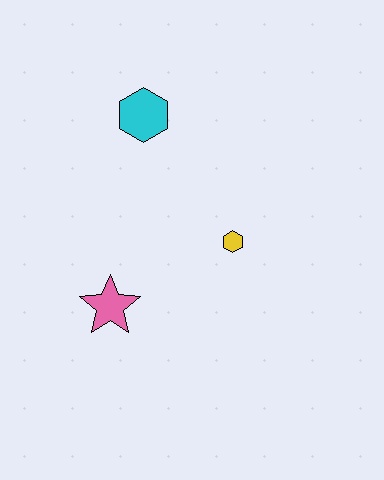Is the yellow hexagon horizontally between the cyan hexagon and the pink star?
No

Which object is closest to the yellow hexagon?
The pink star is closest to the yellow hexagon.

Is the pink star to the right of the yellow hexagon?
No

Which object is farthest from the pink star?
The cyan hexagon is farthest from the pink star.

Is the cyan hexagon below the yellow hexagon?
No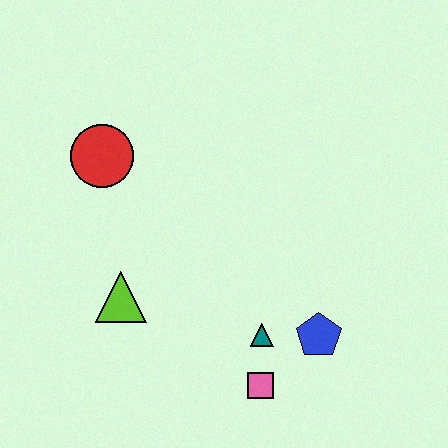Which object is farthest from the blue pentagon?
The red circle is farthest from the blue pentagon.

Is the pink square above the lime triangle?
No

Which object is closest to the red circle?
The lime triangle is closest to the red circle.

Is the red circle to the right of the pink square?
No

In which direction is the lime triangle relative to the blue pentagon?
The lime triangle is to the left of the blue pentagon.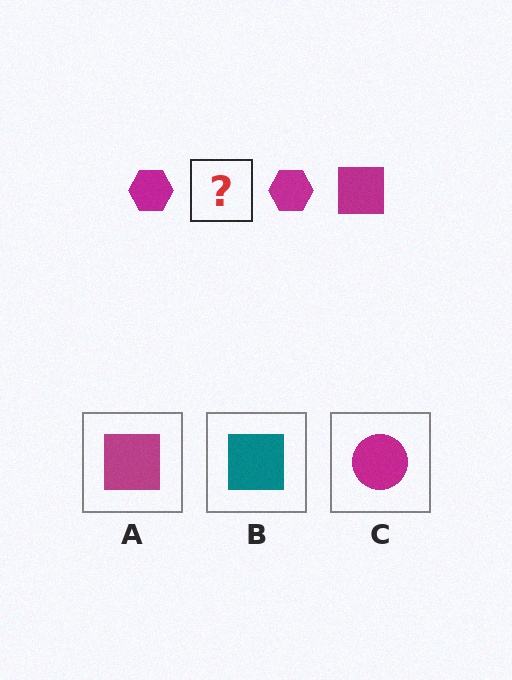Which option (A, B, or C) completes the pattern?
A.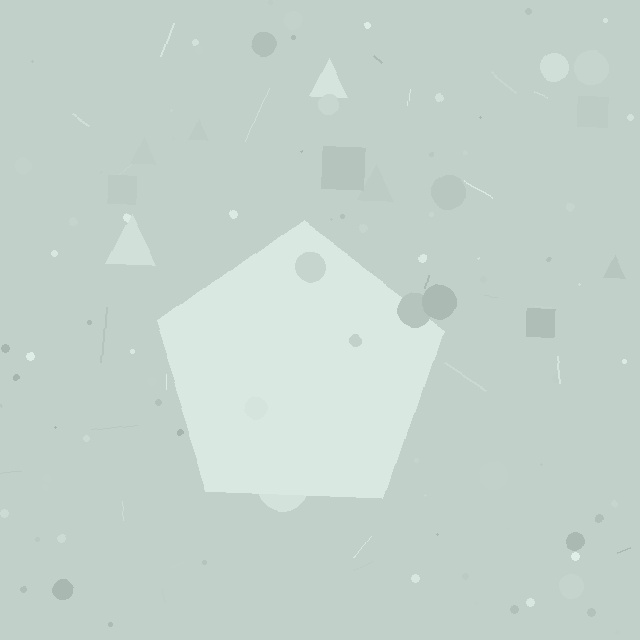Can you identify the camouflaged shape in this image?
The camouflaged shape is a pentagon.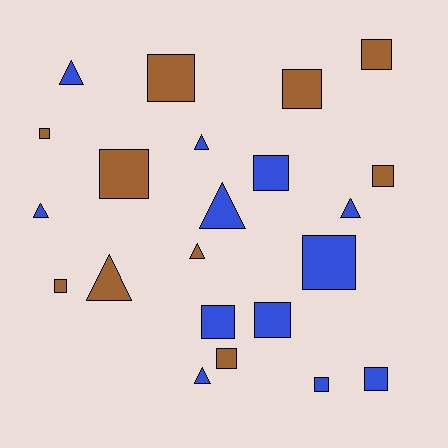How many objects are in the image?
There are 22 objects.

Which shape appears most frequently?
Square, with 14 objects.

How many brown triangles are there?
There are 2 brown triangles.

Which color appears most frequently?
Blue, with 12 objects.